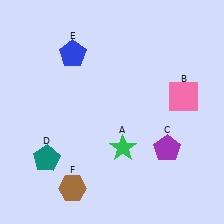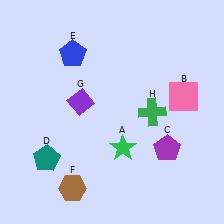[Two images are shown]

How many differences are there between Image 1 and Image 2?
There are 2 differences between the two images.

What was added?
A purple diamond (G), a green cross (H) were added in Image 2.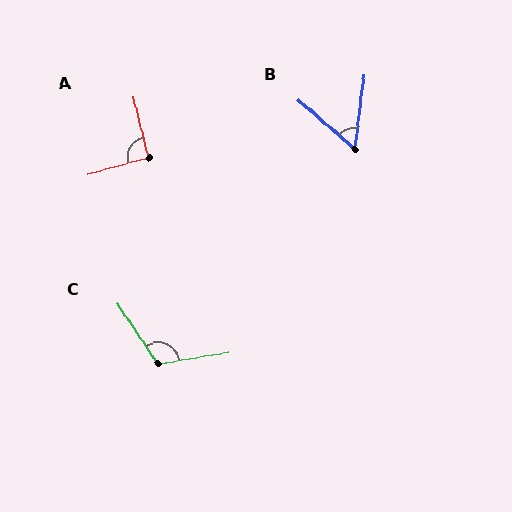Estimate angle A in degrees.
Approximately 91 degrees.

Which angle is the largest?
C, at approximately 115 degrees.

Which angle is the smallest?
B, at approximately 57 degrees.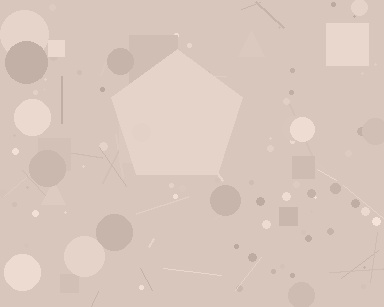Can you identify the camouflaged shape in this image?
The camouflaged shape is a pentagon.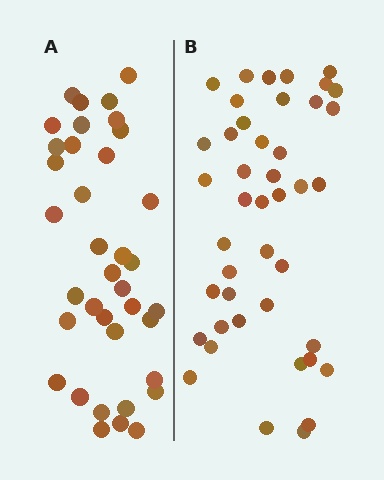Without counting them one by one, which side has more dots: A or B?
Region B (the right region) has more dots.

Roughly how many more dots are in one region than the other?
Region B has about 6 more dots than region A.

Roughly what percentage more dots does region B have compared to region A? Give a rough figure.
About 15% more.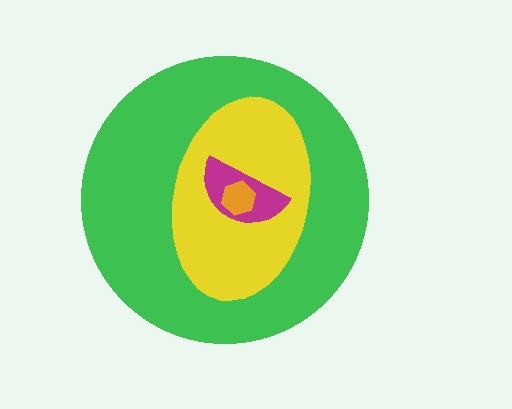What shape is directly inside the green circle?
The yellow ellipse.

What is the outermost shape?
The green circle.